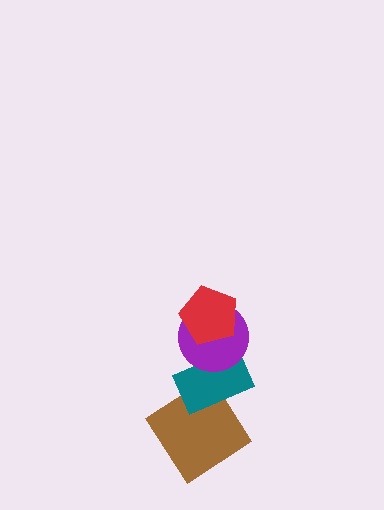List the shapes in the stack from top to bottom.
From top to bottom: the red pentagon, the purple circle, the teal rectangle, the brown diamond.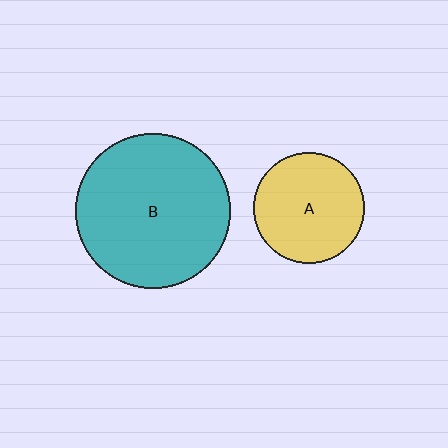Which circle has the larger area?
Circle B (teal).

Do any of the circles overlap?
No, none of the circles overlap.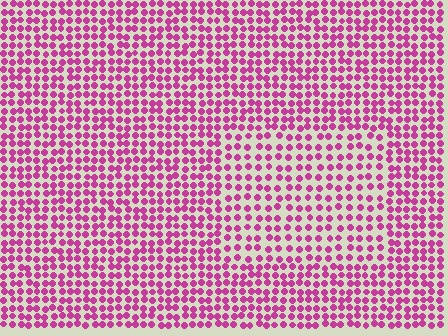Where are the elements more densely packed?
The elements are more densely packed outside the rectangle boundary.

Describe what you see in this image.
The image contains small magenta elements arranged at two different densities. A rectangle-shaped region is visible where the elements are less densely packed than the surrounding area.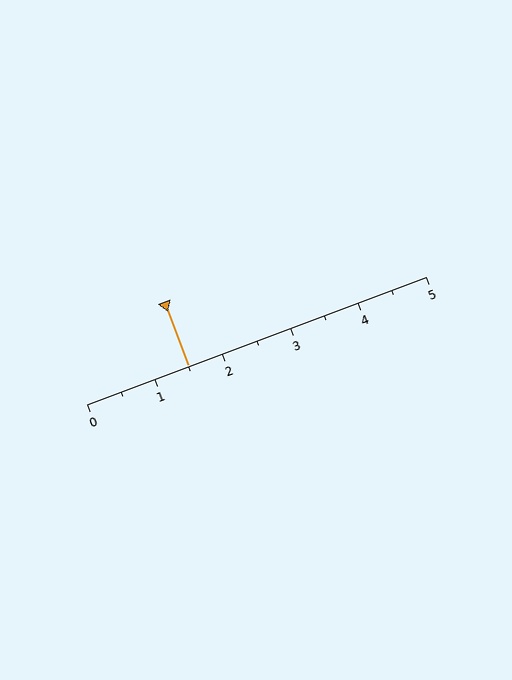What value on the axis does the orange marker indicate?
The marker indicates approximately 1.5.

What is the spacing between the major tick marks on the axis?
The major ticks are spaced 1 apart.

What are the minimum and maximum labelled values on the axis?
The axis runs from 0 to 5.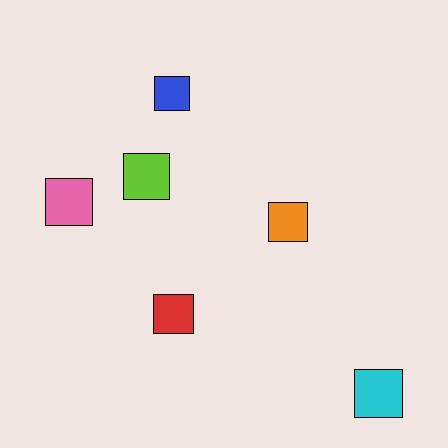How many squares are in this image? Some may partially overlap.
There are 6 squares.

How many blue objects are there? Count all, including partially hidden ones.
There is 1 blue object.